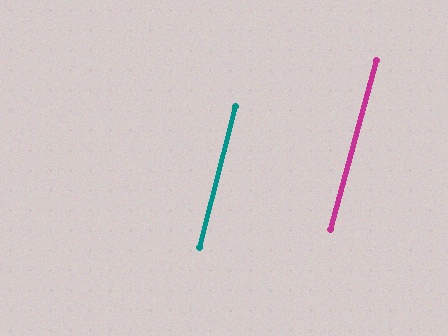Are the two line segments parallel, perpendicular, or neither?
Parallel — their directions differ by only 0.8°.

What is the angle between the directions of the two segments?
Approximately 1 degree.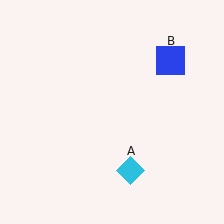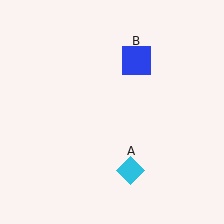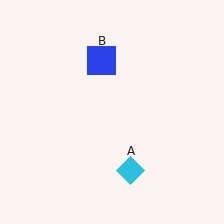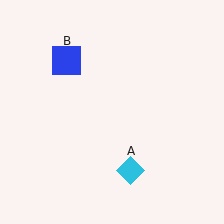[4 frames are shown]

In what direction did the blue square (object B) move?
The blue square (object B) moved left.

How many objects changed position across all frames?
1 object changed position: blue square (object B).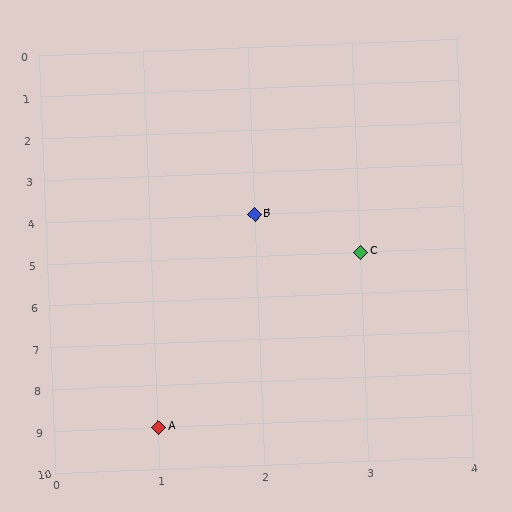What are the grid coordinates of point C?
Point C is at grid coordinates (3, 5).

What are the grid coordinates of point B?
Point B is at grid coordinates (2, 4).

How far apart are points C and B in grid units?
Points C and B are 1 column and 1 row apart (about 1.4 grid units diagonally).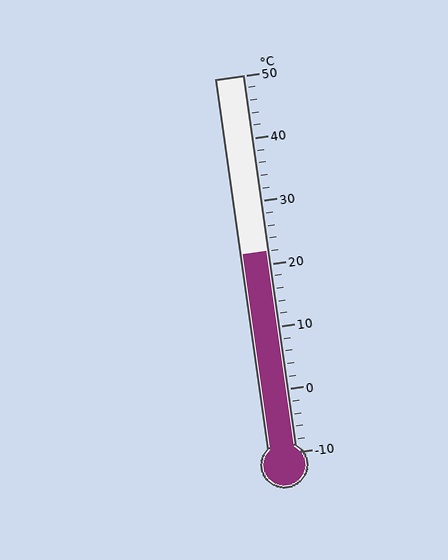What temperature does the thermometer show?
The thermometer shows approximately 22°C.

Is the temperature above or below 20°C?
The temperature is above 20°C.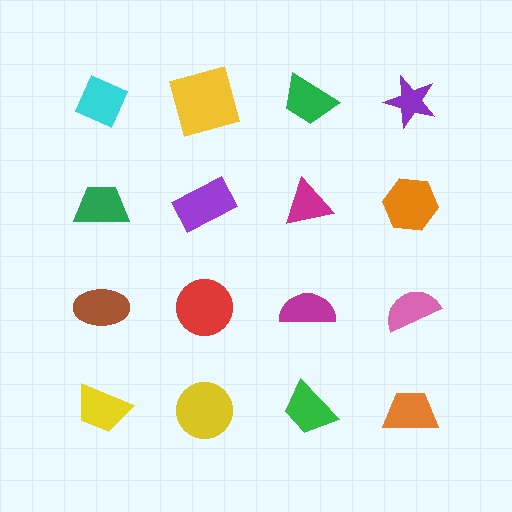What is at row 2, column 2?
A purple rectangle.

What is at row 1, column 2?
A yellow square.